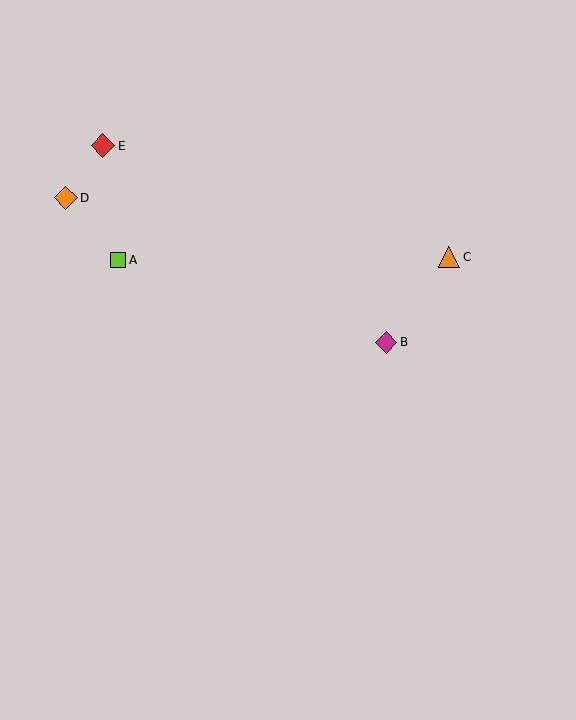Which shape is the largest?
The red diamond (labeled E) is the largest.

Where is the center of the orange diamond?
The center of the orange diamond is at (66, 198).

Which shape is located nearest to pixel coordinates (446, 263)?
The orange triangle (labeled C) at (449, 257) is nearest to that location.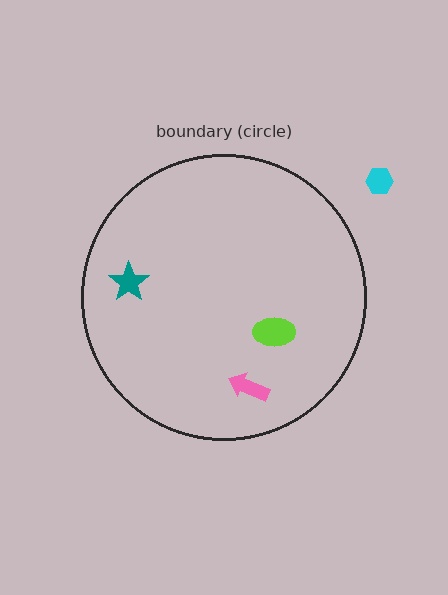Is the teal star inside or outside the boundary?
Inside.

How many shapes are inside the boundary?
3 inside, 1 outside.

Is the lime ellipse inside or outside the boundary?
Inside.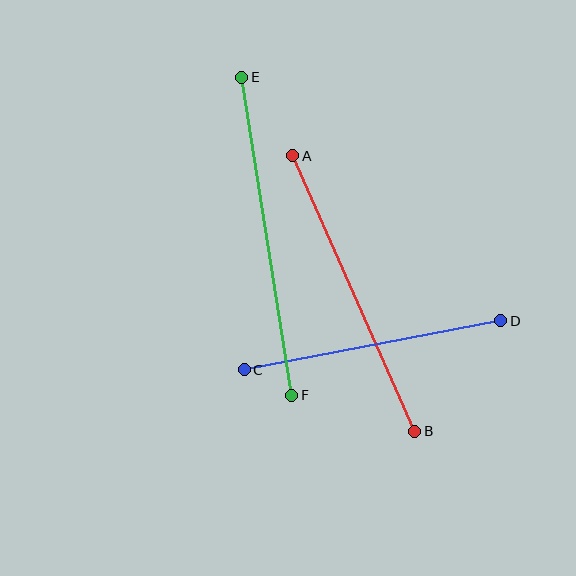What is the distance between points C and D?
The distance is approximately 261 pixels.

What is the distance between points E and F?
The distance is approximately 322 pixels.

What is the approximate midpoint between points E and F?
The midpoint is at approximately (267, 236) pixels.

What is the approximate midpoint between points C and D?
The midpoint is at approximately (372, 345) pixels.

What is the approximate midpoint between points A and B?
The midpoint is at approximately (354, 294) pixels.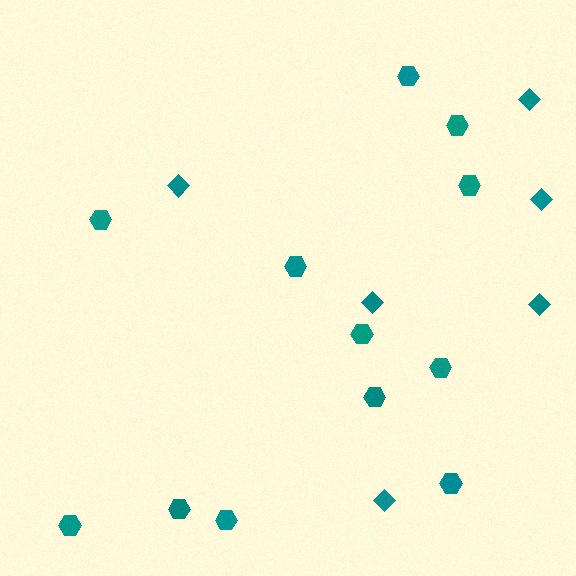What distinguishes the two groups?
There are 2 groups: one group of diamonds (6) and one group of hexagons (12).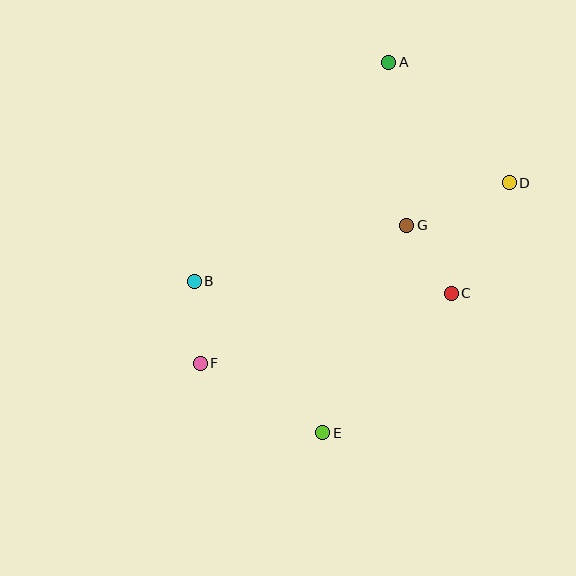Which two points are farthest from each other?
Points A and E are farthest from each other.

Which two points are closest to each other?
Points C and G are closest to each other.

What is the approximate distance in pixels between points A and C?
The distance between A and C is approximately 239 pixels.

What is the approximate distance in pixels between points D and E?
The distance between D and E is approximately 312 pixels.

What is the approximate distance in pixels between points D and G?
The distance between D and G is approximately 111 pixels.